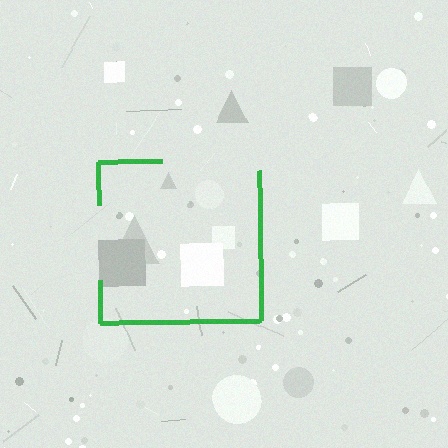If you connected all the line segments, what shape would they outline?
They would outline a square.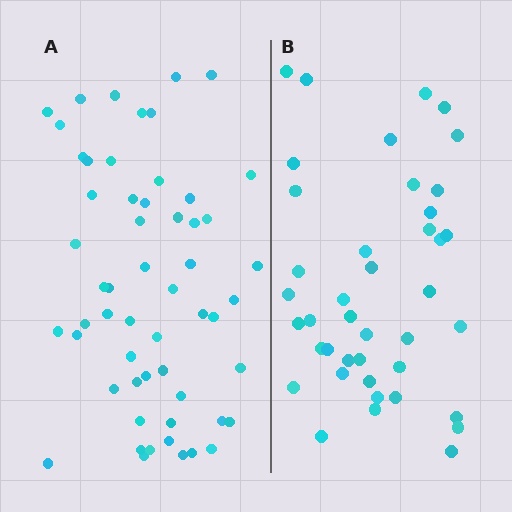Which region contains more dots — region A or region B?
Region A (the left region) has more dots.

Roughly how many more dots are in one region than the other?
Region A has approximately 15 more dots than region B.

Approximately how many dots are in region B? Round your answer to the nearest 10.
About 40 dots. (The exact count is 41, which rounds to 40.)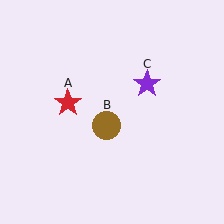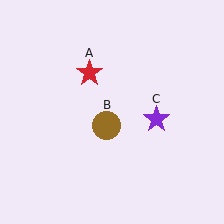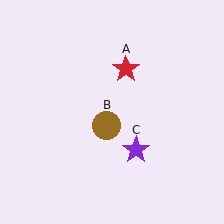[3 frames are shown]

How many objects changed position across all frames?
2 objects changed position: red star (object A), purple star (object C).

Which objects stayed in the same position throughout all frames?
Brown circle (object B) remained stationary.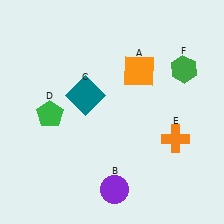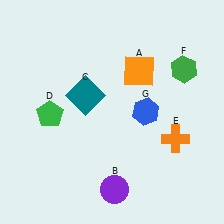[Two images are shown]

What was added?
A blue hexagon (G) was added in Image 2.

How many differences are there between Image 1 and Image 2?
There is 1 difference between the two images.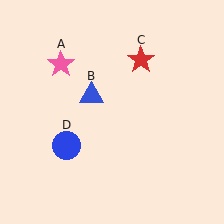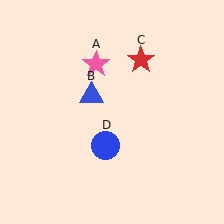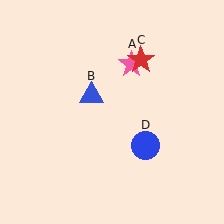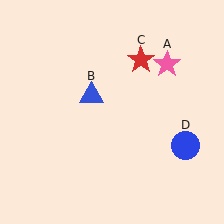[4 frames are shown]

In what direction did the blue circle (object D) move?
The blue circle (object D) moved right.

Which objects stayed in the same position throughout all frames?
Blue triangle (object B) and red star (object C) remained stationary.